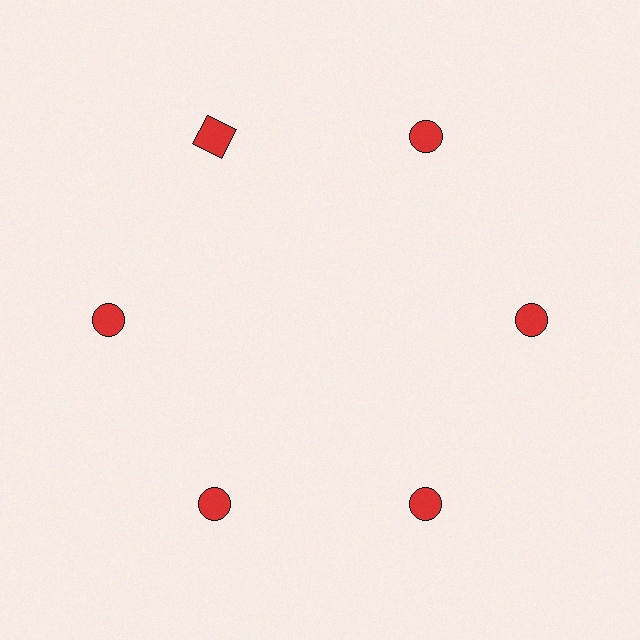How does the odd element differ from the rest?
It has a different shape: square instead of circle.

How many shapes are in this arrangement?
There are 6 shapes arranged in a ring pattern.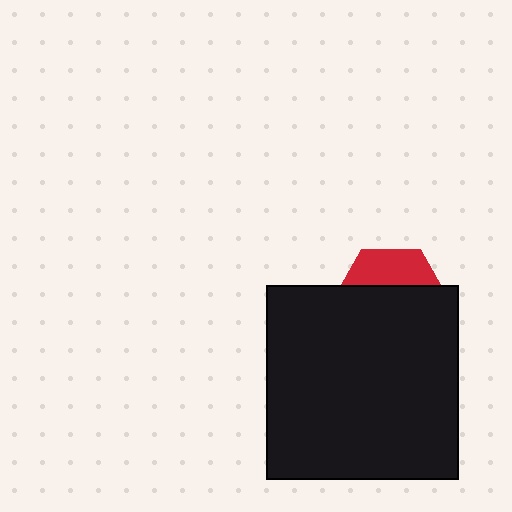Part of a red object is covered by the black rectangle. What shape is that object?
It is a hexagon.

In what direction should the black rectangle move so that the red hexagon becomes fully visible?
The black rectangle should move down. That is the shortest direction to clear the overlap and leave the red hexagon fully visible.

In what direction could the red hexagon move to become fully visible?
The red hexagon could move up. That would shift it out from behind the black rectangle entirely.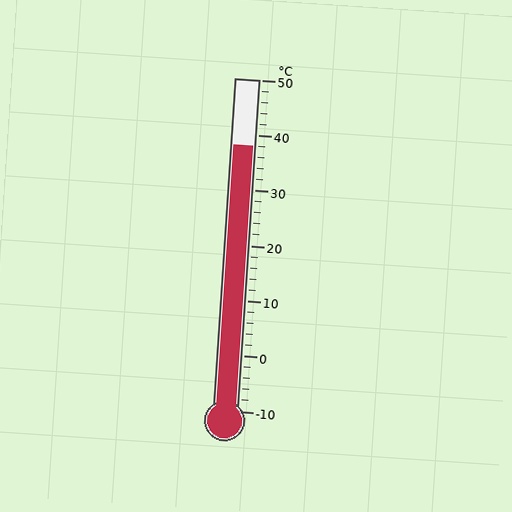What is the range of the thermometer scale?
The thermometer scale ranges from -10°C to 50°C.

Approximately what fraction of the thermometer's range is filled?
The thermometer is filled to approximately 80% of its range.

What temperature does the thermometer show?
The thermometer shows approximately 38°C.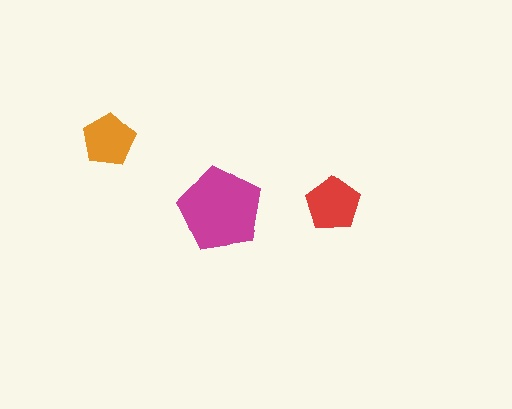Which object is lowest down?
The magenta pentagon is bottommost.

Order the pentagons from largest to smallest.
the magenta one, the red one, the orange one.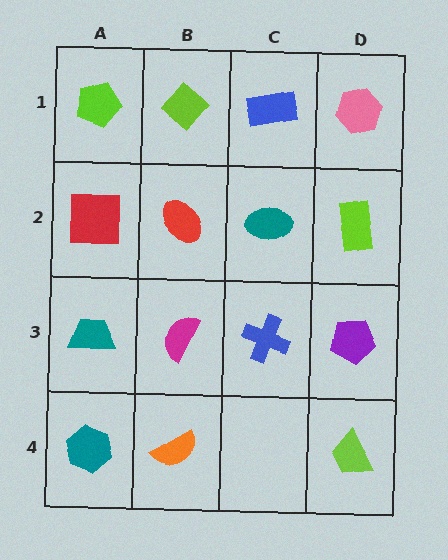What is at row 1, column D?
A pink hexagon.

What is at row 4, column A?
A teal hexagon.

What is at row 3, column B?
A magenta semicircle.